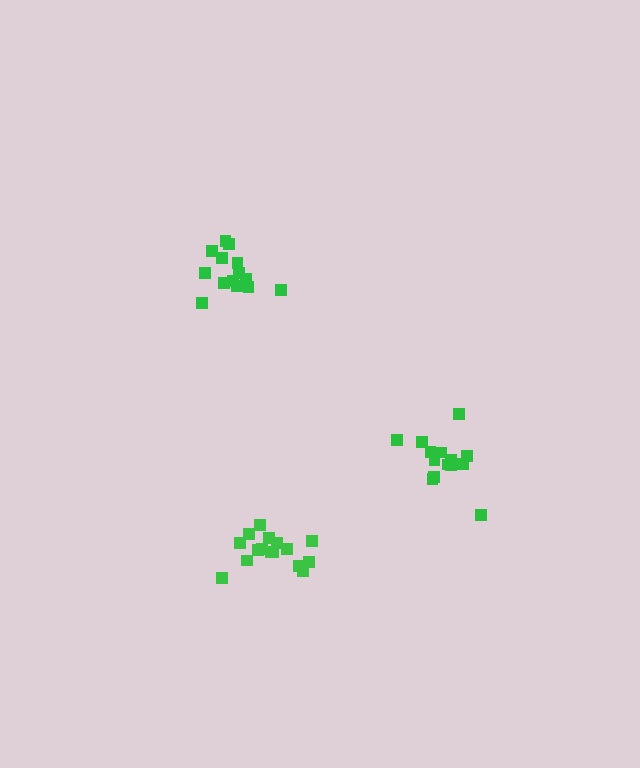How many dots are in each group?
Group 1: 14 dots, Group 2: 14 dots, Group 3: 16 dots (44 total).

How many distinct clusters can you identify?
There are 3 distinct clusters.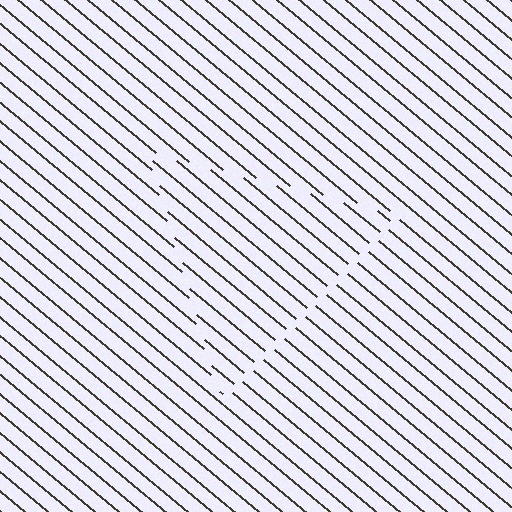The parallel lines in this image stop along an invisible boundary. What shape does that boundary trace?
An illusory triangle. The interior of the shape contains the same grating, shifted by half a period — the contour is defined by the phase discontinuity where line-ends from the inner and outer gratings abut.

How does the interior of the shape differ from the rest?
The interior of the shape contains the same grating, shifted by half a period — the contour is defined by the phase discontinuity where line-ends from the inner and outer gratings abut.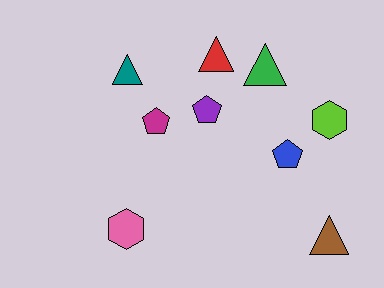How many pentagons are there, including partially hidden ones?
There are 3 pentagons.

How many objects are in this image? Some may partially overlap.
There are 9 objects.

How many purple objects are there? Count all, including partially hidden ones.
There is 1 purple object.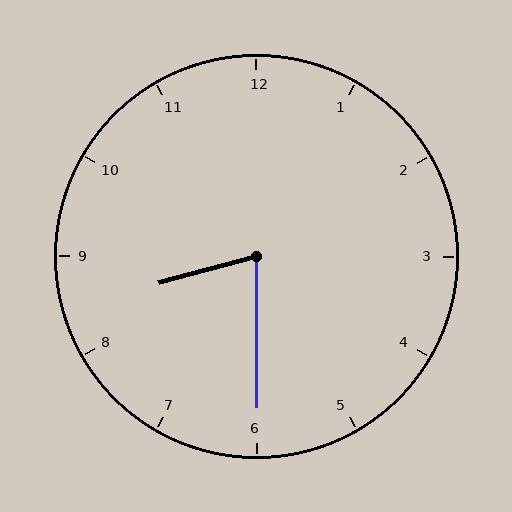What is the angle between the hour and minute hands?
Approximately 75 degrees.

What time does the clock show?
8:30.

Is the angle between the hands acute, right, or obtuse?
It is acute.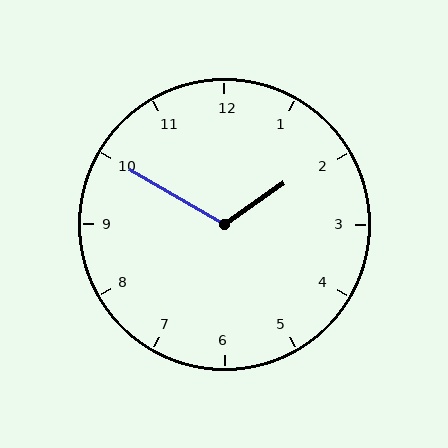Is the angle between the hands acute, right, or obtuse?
It is obtuse.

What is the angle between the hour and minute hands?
Approximately 115 degrees.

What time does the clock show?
1:50.